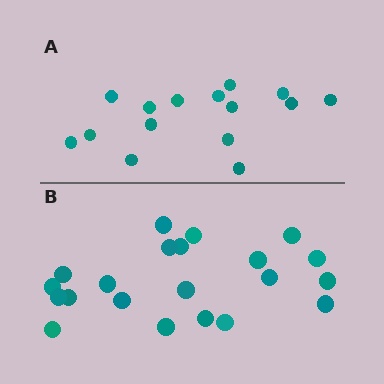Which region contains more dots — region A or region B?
Region B (the bottom region) has more dots.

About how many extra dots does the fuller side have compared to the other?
Region B has about 6 more dots than region A.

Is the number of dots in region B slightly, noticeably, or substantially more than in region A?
Region B has noticeably more, but not dramatically so. The ratio is roughly 1.4 to 1.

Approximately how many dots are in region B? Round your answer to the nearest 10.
About 20 dots. (The exact count is 21, which rounds to 20.)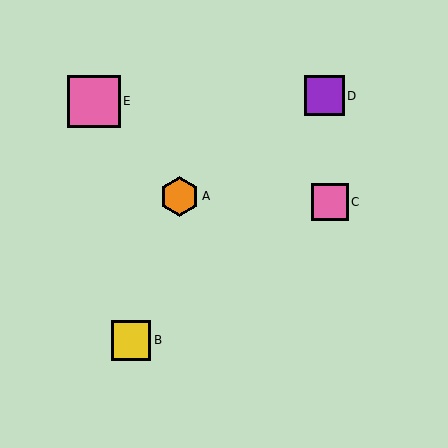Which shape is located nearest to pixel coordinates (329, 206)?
The pink square (labeled C) at (330, 202) is nearest to that location.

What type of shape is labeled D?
Shape D is a purple square.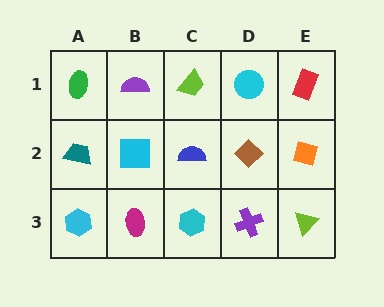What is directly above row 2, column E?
A red rectangle.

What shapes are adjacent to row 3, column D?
A brown diamond (row 2, column D), a cyan hexagon (row 3, column C), a lime triangle (row 3, column E).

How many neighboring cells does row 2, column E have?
3.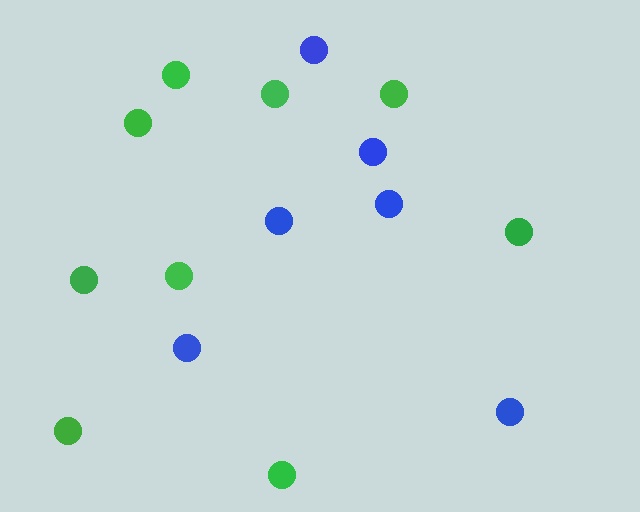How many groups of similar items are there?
There are 2 groups: one group of green circles (9) and one group of blue circles (6).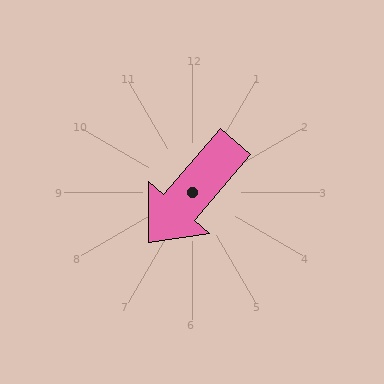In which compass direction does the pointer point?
Southwest.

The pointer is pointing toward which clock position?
Roughly 7 o'clock.